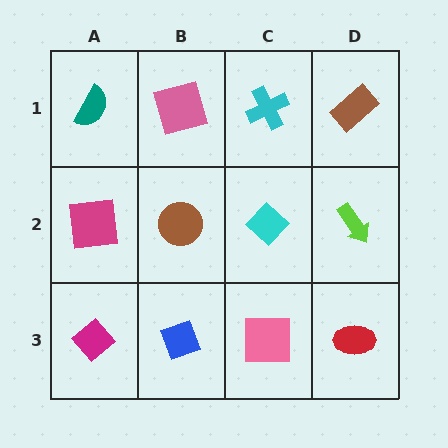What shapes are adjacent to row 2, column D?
A brown rectangle (row 1, column D), a red ellipse (row 3, column D), a cyan diamond (row 2, column C).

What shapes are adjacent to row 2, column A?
A teal semicircle (row 1, column A), a magenta diamond (row 3, column A), a brown circle (row 2, column B).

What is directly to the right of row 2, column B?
A cyan diamond.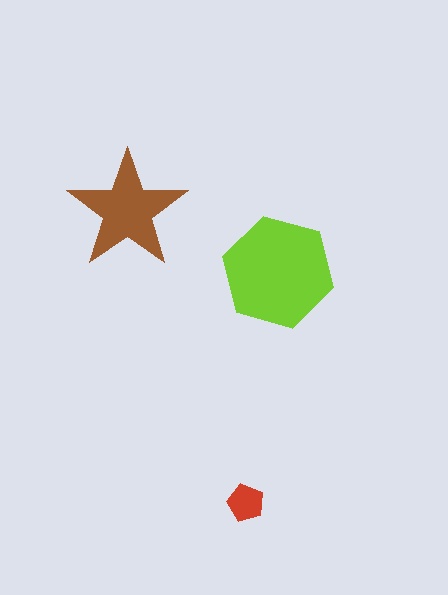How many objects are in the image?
There are 3 objects in the image.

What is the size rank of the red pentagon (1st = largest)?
3rd.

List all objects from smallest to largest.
The red pentagon, the brown star, the lime hexagon.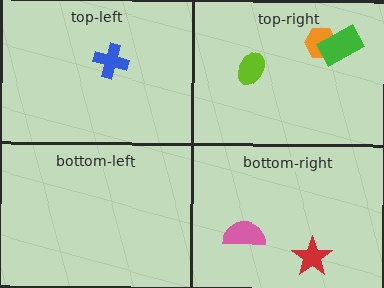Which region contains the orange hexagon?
The top-right region.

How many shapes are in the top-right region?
3.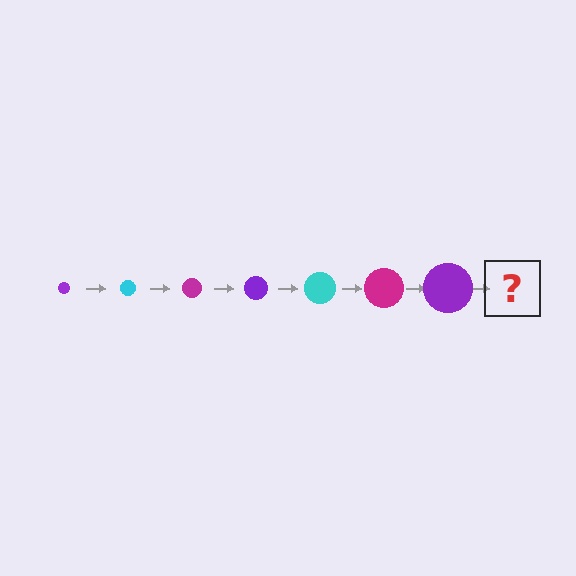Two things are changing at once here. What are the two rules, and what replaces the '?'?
The two rules are that the circle grows larger each step and the color cycles through purple, cyan, and magenta. The '?' should be a cyan circle, larger than the previous one.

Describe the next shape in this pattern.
It should be a cyan circle, larger than the previous one.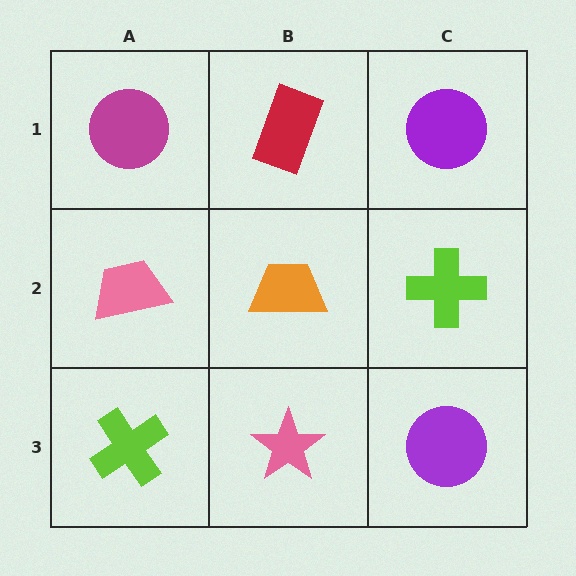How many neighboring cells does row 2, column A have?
3.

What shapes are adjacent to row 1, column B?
An orange trapezoid (row 2, column B), a magenta circle (row 1, column A), a purple circle (row 1, column C).